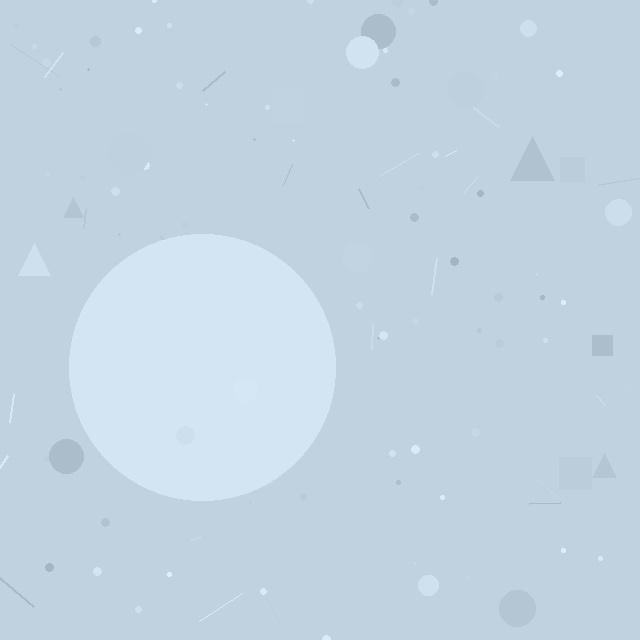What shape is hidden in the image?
A circle is hidden in the image.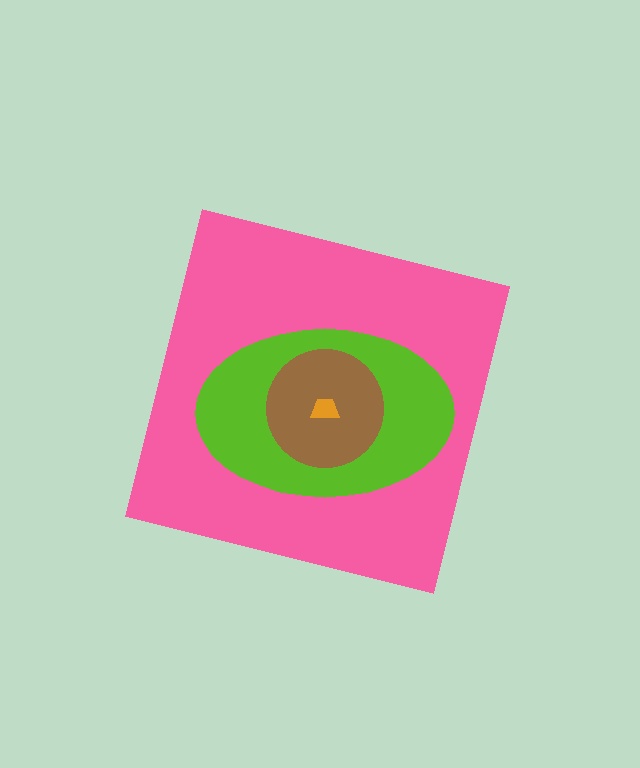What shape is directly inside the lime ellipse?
The brown circle.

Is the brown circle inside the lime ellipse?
Yes.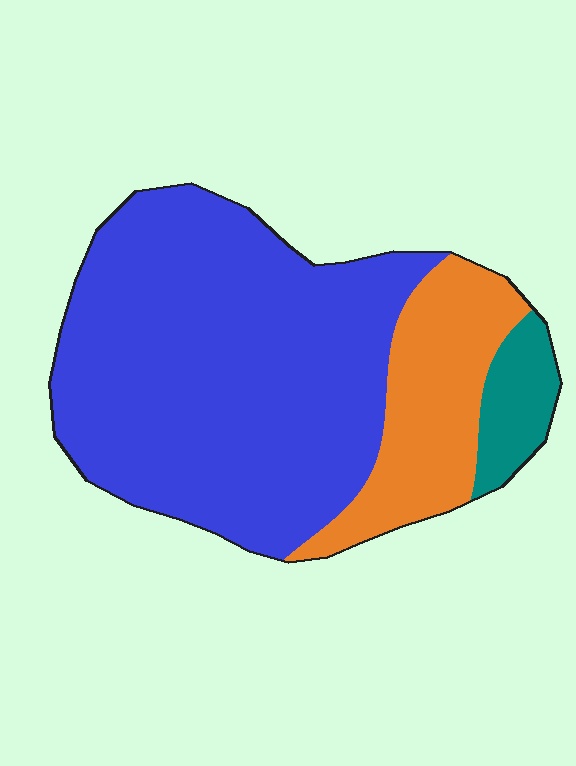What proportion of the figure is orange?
Orange covers 21% of the figure.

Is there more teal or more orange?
Orange.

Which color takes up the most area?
Blue, at roughly 70%.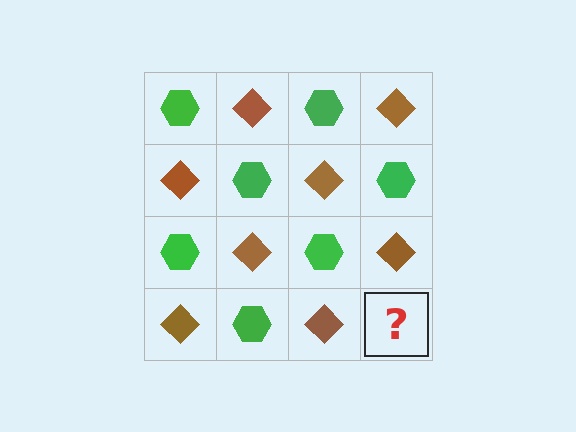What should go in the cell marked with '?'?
The missing cell should contain a green hexagon.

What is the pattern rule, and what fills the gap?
The rule is that it alternates green hexagon and brown diamond in a checkerboard pattern. The gap should be filled with a green hexagon.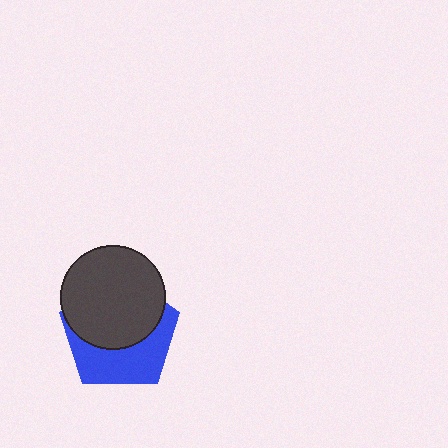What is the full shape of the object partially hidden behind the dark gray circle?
The partially hidden object is a blue pentagon.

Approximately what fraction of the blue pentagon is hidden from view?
Roughly 56% of the blue pentagon is hidden behind the dark gray circle.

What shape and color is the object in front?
The object in front is a dark gray circle.